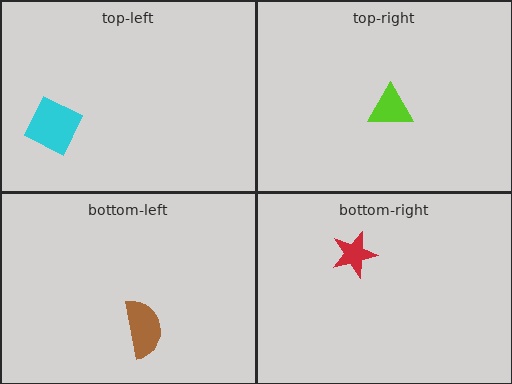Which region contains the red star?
The bottom-right region.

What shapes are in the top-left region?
The cyan square.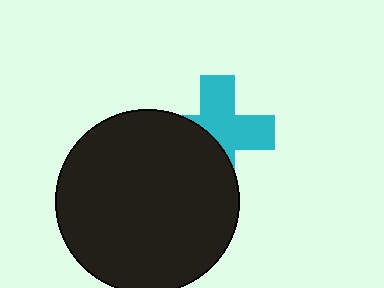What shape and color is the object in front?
The object in front is a black circle.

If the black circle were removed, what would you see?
You would see the complete cyan cross.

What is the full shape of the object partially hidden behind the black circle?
The partially hidden object is a cyan cross.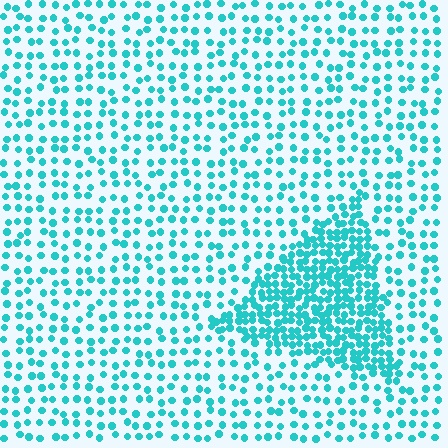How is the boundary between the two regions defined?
The boundary is defined by a change in element density (approximately 2.5x ratio). All elements are the same color, size, and shape.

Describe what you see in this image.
The image contains small cyan elements arranged at two different densities. A triangle-shaped region is visible where the elements are more densely packed than the surrounding area.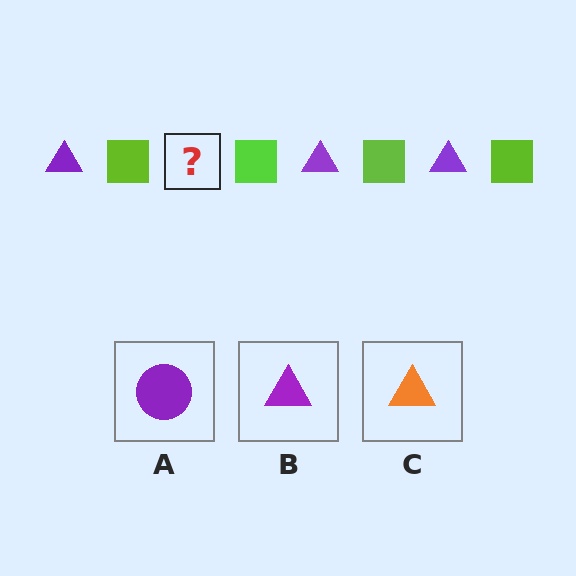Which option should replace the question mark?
Option B.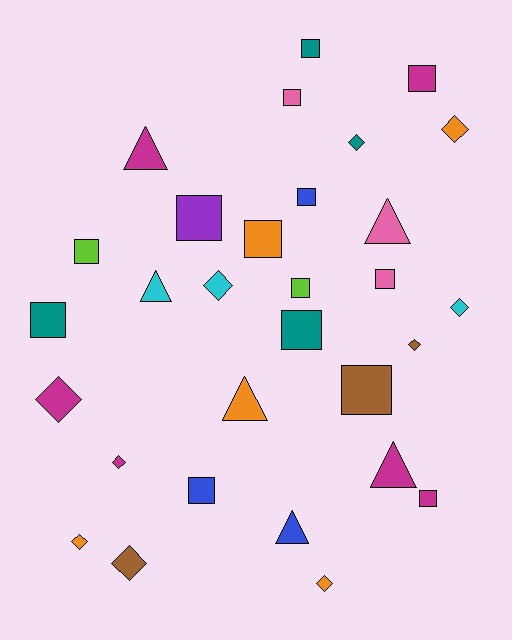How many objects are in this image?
There are 30 objects.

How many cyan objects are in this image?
There are 3 cyan objects.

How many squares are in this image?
There are 14 squares.